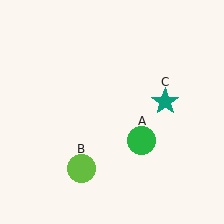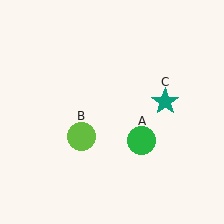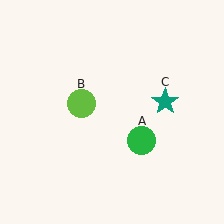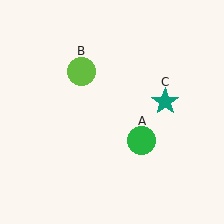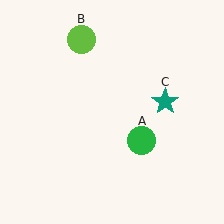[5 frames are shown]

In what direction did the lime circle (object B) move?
The lime circle (object B) moved up.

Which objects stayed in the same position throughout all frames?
Green circle (object A) and teal star (object C) remained stationary.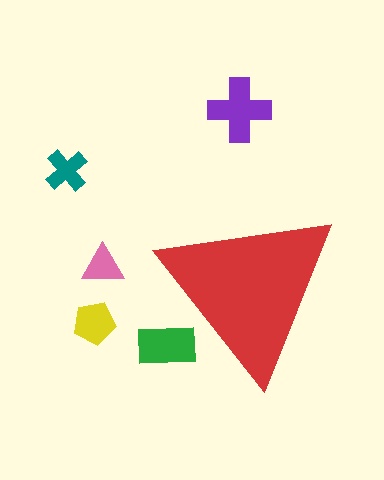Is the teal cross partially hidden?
No, the teal cross is fully visible.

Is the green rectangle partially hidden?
Yes, the green rectangle is partially hidden behind the red triangle.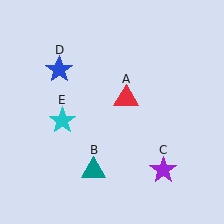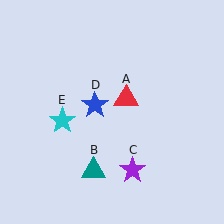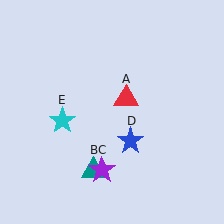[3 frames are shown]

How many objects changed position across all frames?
2 objects changed position: purple star (object C), blue star (object D).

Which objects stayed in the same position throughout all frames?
Red triangle (object A) and teal triangle (object B) and cyan star (object E) remained stationary.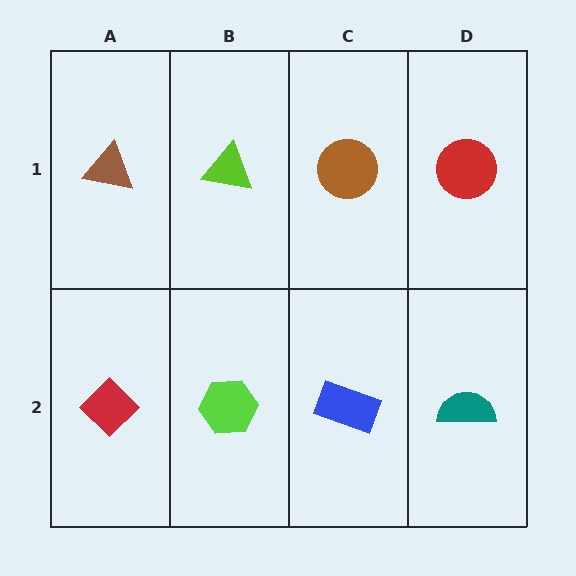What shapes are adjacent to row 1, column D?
A teal semicircle (row 2, column D), a brown circle (row 1, column C).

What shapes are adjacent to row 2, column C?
A brown circle (row 1, column C), a lime hexagon (row 2, column B), a teal semicircle (row 2, column D).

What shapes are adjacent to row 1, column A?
A red diamond (row 2, column A), a lime triangle (row 1, column B).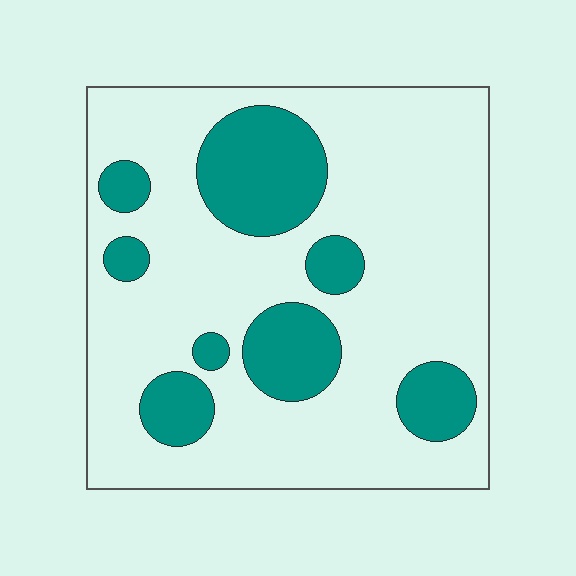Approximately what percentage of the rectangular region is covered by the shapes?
Approximately 25%.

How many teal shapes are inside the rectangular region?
8.